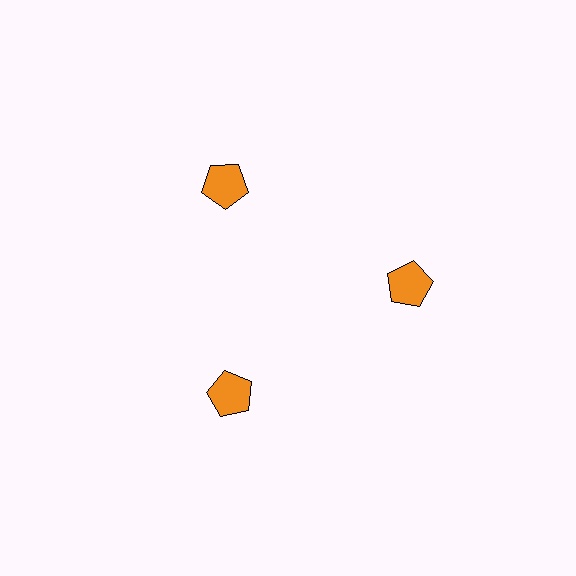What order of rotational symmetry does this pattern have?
This pattern has 3-fold rotational symmetry.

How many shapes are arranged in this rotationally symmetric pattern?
There are 3 shapes, arranged in 3 groups of 1.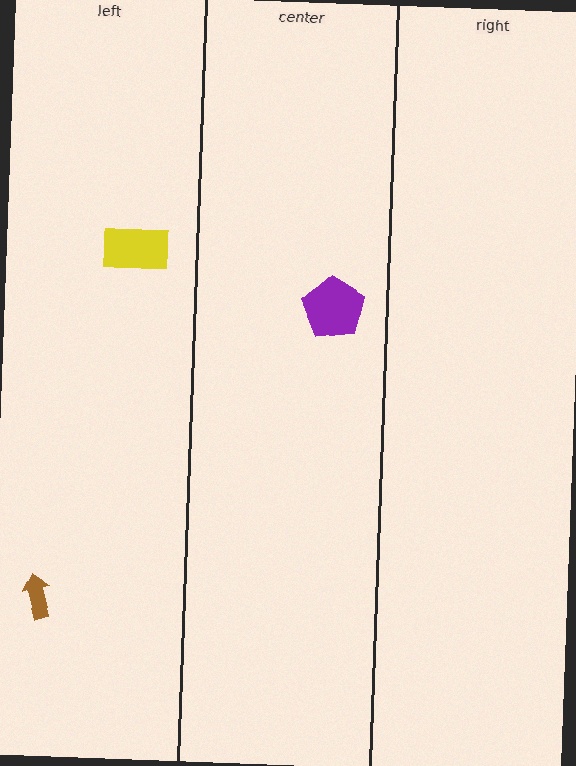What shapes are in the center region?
The purple pentagon.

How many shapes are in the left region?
2.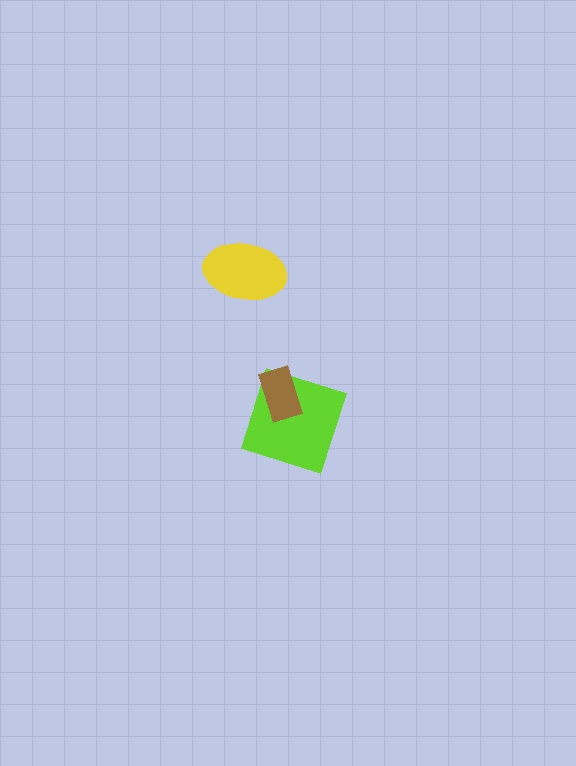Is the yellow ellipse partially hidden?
No, no other shape covers it.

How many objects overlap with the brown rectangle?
1 object overlaps with the brown rectangle.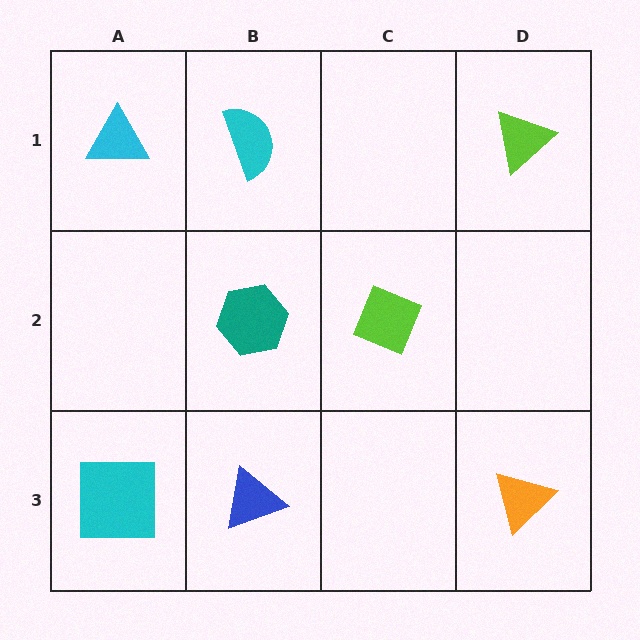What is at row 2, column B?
A teal hexagon.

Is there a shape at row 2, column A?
No, that cell is empty.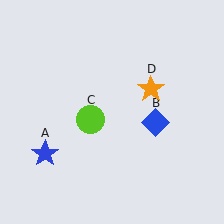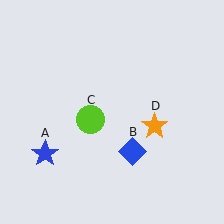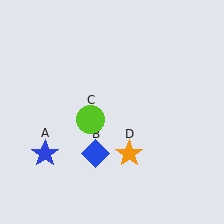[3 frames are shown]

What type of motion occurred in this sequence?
The blue diamond (object B), orange star (object D) rotated clockwise around the center of the scene.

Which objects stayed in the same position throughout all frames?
Blue star (object A) and lime circle (object C) remained stationary.